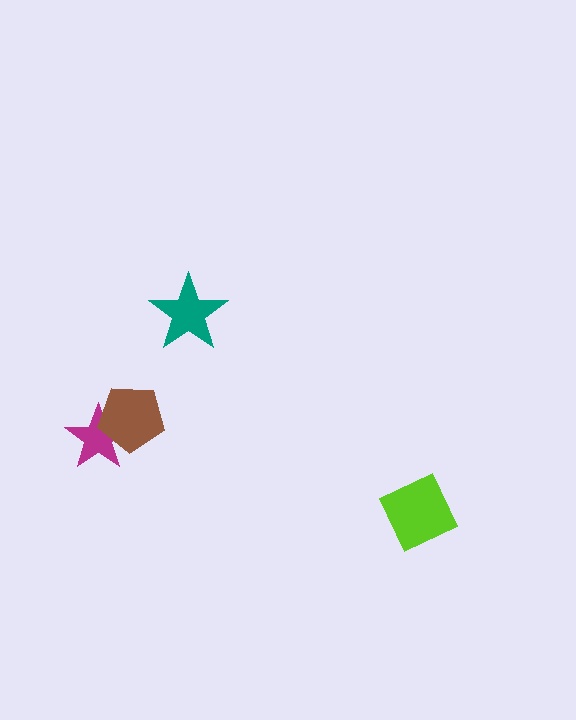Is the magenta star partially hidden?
Yes, it is partially covered by another shape.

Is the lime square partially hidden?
No, no other shape covers it.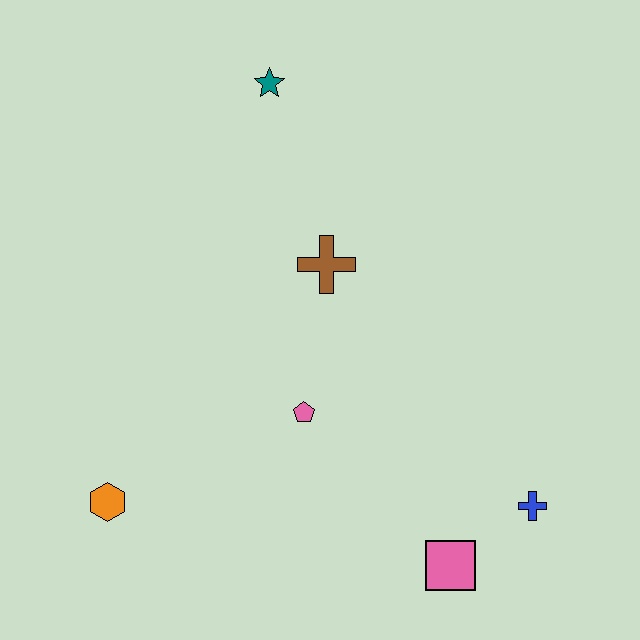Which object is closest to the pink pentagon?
The brown cross is closest to the pink pentagon.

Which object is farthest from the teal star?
The pink square is farthest from the teal star.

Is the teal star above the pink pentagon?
Yes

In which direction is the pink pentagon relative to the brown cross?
The pink pentagon is below the brown cross.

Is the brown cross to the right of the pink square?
No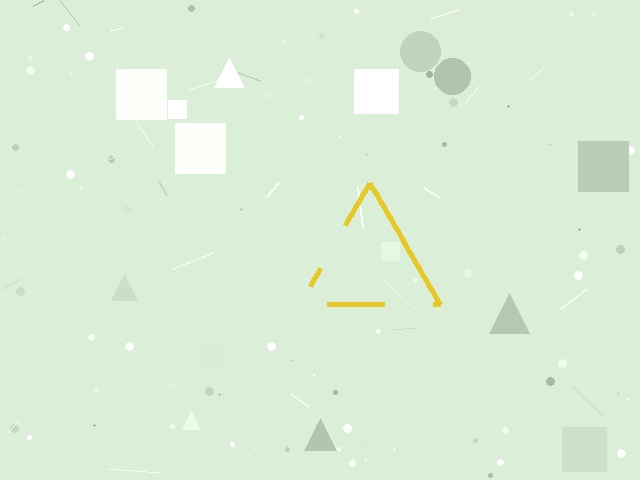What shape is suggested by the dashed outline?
The dashed outline suggests a triangle.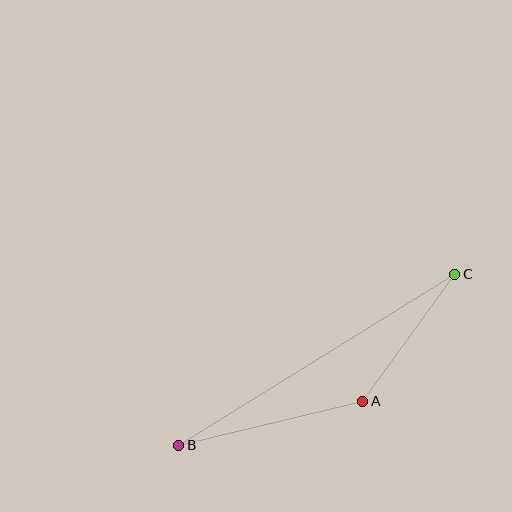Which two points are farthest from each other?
Points B and C are farthest from each other.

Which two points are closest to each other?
Points A and C are closest to each other.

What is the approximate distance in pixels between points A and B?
The distance between A and B is approximately 189 pixels.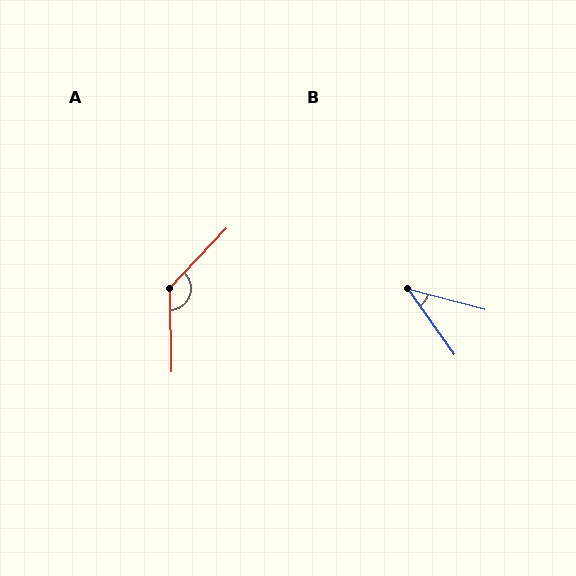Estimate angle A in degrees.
Approximately 135 degrees.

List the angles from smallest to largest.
B (40°), A (135°).